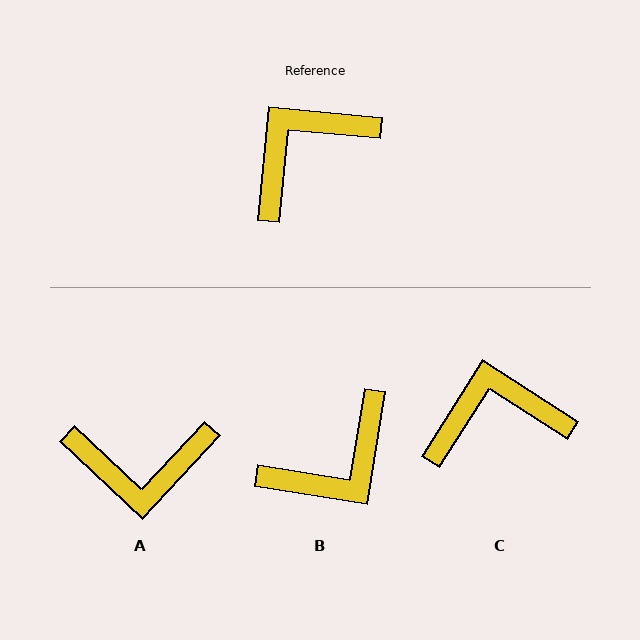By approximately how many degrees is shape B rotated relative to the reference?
Approximately 176 degrees counter-clockwise.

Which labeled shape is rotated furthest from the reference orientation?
B, about 176 degrees away.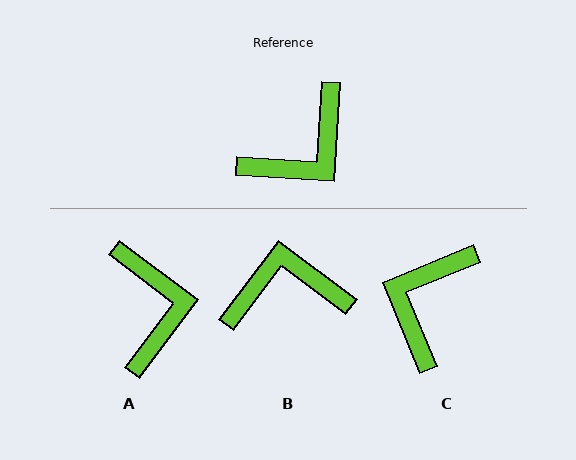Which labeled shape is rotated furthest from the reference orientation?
C, about 154 degrees away.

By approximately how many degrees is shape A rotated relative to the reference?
Approximately 56 degrees counter-clockwise.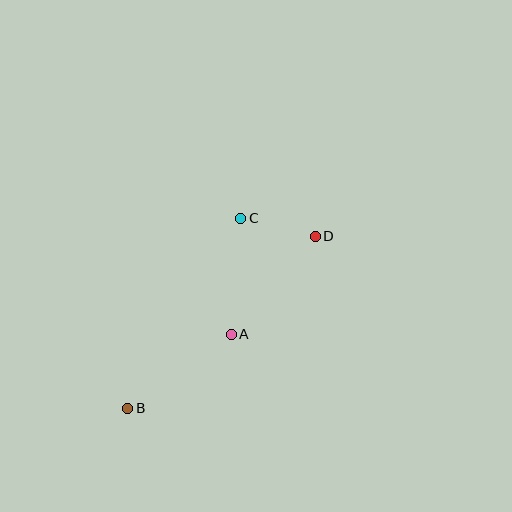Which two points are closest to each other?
Points C and D are closest to each other.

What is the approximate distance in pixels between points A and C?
The distance between A and C is approximately 116 pixels.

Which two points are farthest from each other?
Points B and D are farthest from each other.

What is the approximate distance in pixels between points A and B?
The distance between A and B is approximately 127 pixels.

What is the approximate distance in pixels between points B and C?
The distance between B and C is approximately 221 pixels.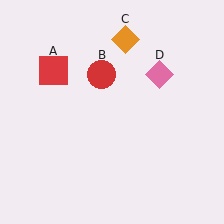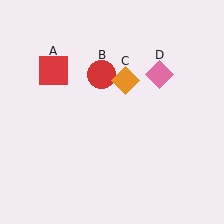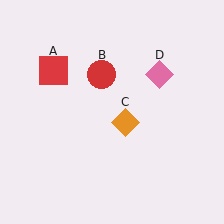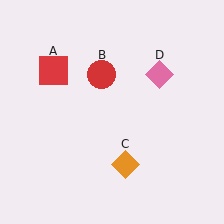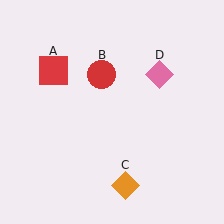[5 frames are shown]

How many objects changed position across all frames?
1 object changed position: orange diamond (object C).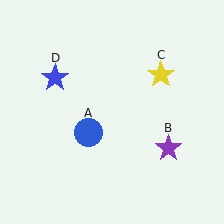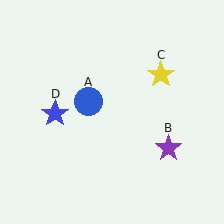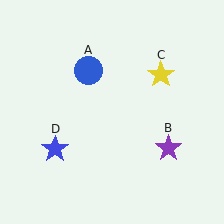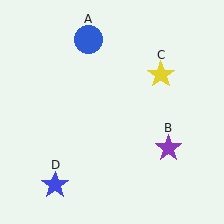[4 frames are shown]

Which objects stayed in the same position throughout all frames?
Purple star (object B) and yellow star (object C) remained stationary.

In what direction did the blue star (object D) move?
The blue star (object D) moved down.